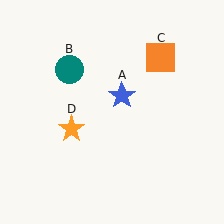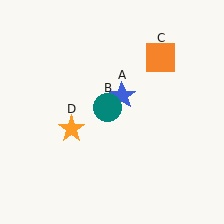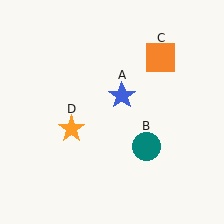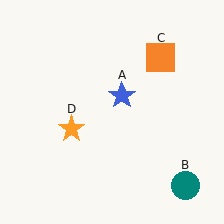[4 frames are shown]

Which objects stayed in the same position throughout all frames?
Blue star (object A) and orange square (object C) and orange star (object D) remained stationary.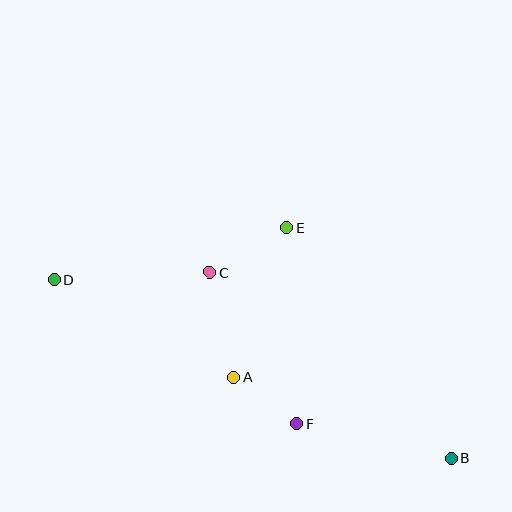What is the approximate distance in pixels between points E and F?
The distance between E and F is approximately 196 pixels.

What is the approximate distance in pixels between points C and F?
The distance between C and F is approximately 175 pixels.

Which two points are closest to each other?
Points A and F are closest to each other.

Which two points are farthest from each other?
Points B and D are farthest from each other.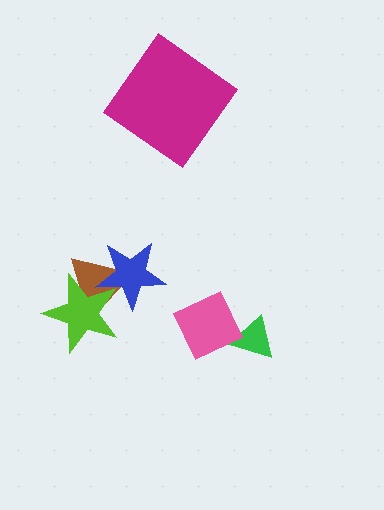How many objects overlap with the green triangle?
0 objects overlap with the green triangle.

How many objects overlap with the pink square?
0 objects overlap with the pink square.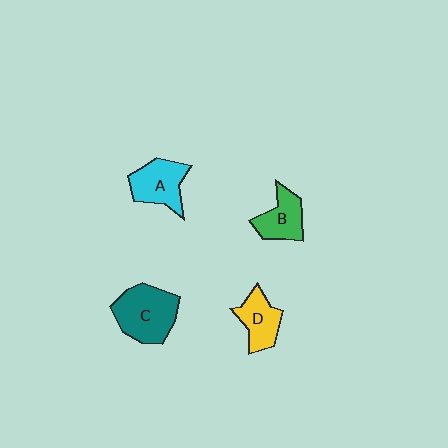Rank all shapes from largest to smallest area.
From largest to smallest: C (teal), A (cyan), D (yellow), B (green).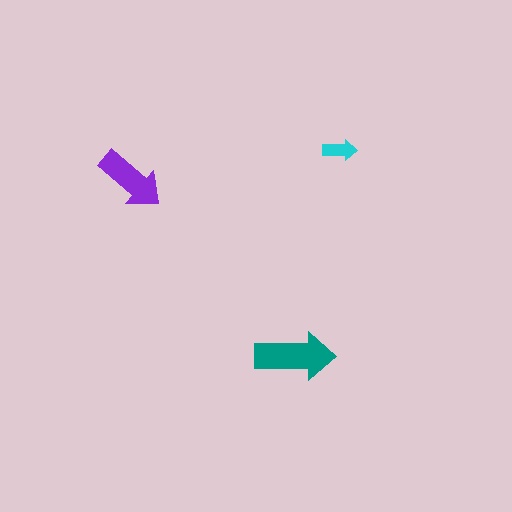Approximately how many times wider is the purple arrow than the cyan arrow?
About 2 times wider.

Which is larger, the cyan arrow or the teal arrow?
The teal one.